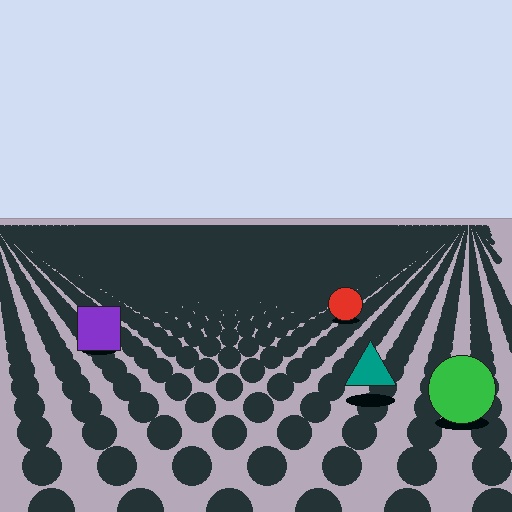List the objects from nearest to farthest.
From nearest to farthest: the green circle, the teal triangle, the purple square, the red circle.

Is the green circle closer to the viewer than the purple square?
Yes. The green circle is closer — you can tell from the texture gradient: the ground texture is coarser near it.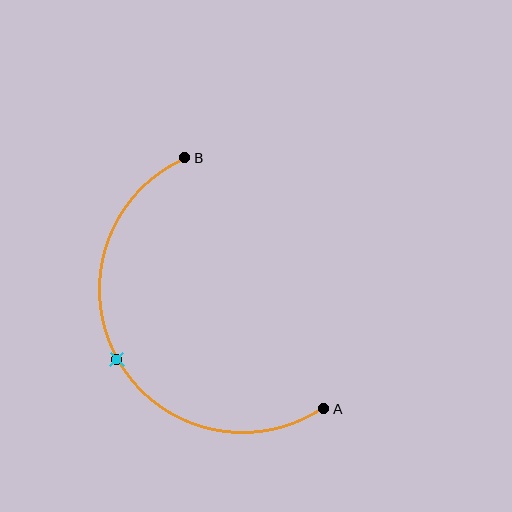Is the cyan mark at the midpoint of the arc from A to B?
Yes. The cyan mark lies on the arc at equal arc-length from both A and B — it is the arc midpoint.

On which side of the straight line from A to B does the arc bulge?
The arc bulges to the left of the straight line connecting A and B.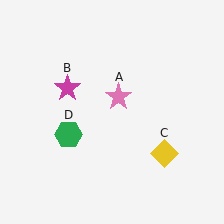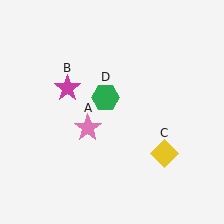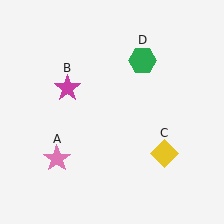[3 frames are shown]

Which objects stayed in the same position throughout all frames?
Magenta star (object B) and yellow diamond (object C) remained stationary.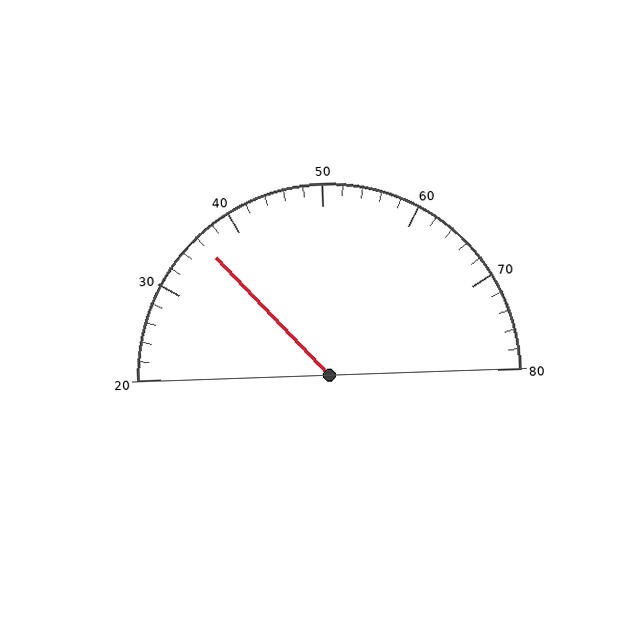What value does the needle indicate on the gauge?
The needle indicates approximately 36.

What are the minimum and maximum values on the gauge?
The gauge ranges from 20 to 80.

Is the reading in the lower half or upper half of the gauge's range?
The reading is in the lower half of the range (20 to 80).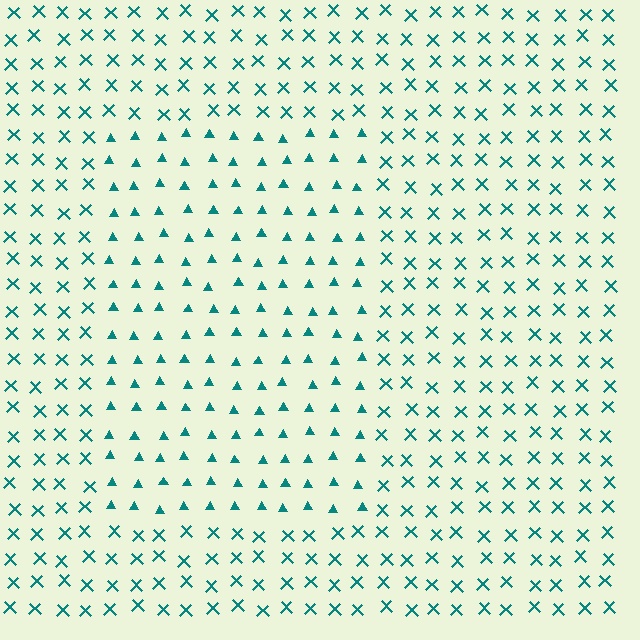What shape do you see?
I see a rectangle.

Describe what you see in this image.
The image is filled with small teal elements arranged in a uniform grid. A rectangle-shaped region contains triangles, while the surrounding area contains X marks. The boundary is defined purely by the change in element shape.